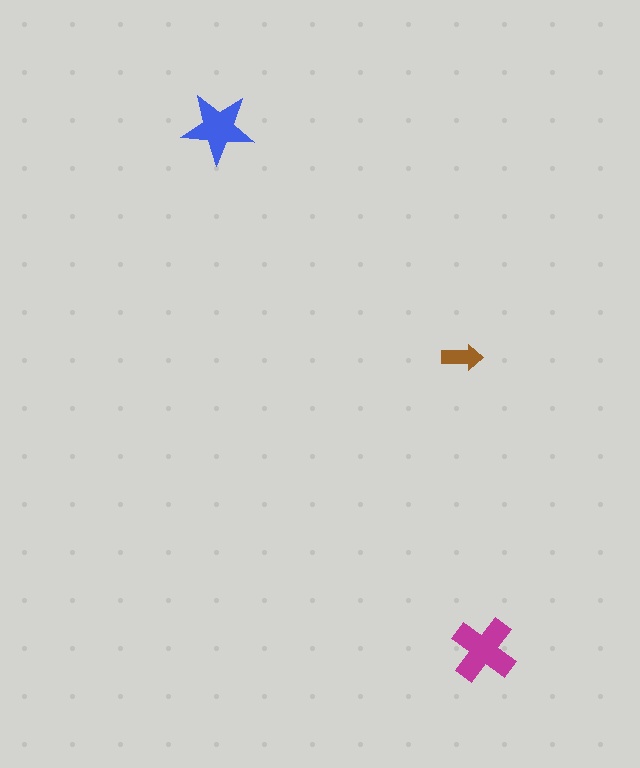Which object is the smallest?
The brown arrow.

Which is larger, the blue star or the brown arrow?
The blue star.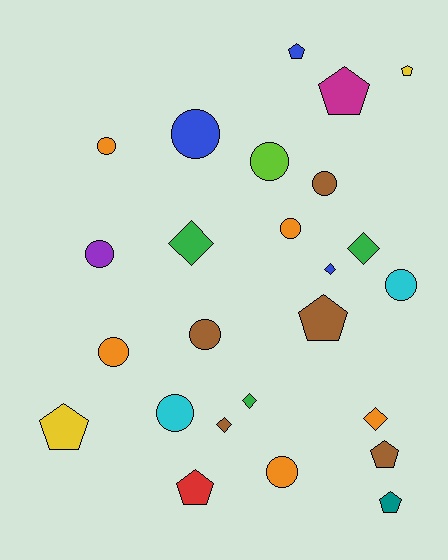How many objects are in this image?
There are 25 objects.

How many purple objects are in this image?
There is 1 purple object.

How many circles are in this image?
There are 11 circles.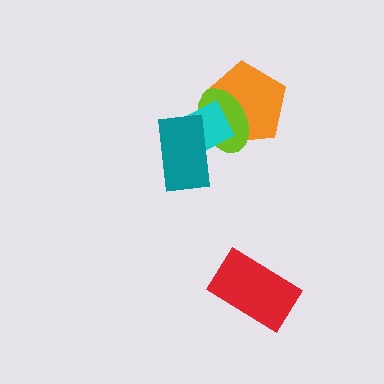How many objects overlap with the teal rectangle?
2 objects overlap with the teal rectangle.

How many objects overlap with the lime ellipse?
3 objects overlap with the lime ellipse.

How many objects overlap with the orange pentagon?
2 objects overlap with the orange pentagon.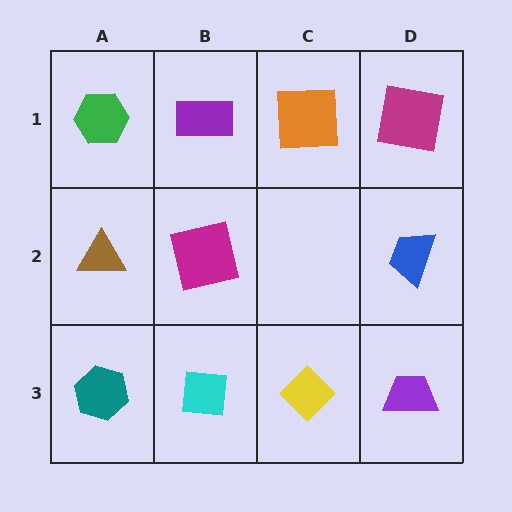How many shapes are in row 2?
3 shapes.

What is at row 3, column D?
A purple trapezoid.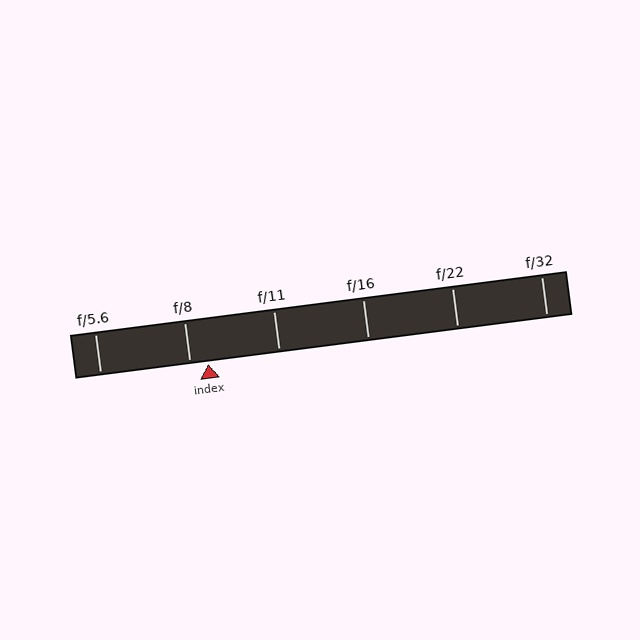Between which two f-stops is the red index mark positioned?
The index mark is between f/8 and f/11.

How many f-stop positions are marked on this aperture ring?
There are 6 f-stop positions marked.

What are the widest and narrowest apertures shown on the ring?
The widest aperture shown is f/5.6 and the narrowest is f/32.